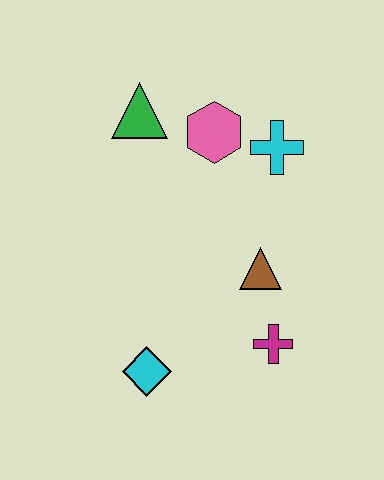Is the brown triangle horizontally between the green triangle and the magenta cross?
Yes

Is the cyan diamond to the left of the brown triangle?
Yes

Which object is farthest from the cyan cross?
The cyan diamond is farthest from the cyan cross.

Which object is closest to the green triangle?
The pink hexagon is closest to the green triangle.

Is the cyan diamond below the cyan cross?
Yes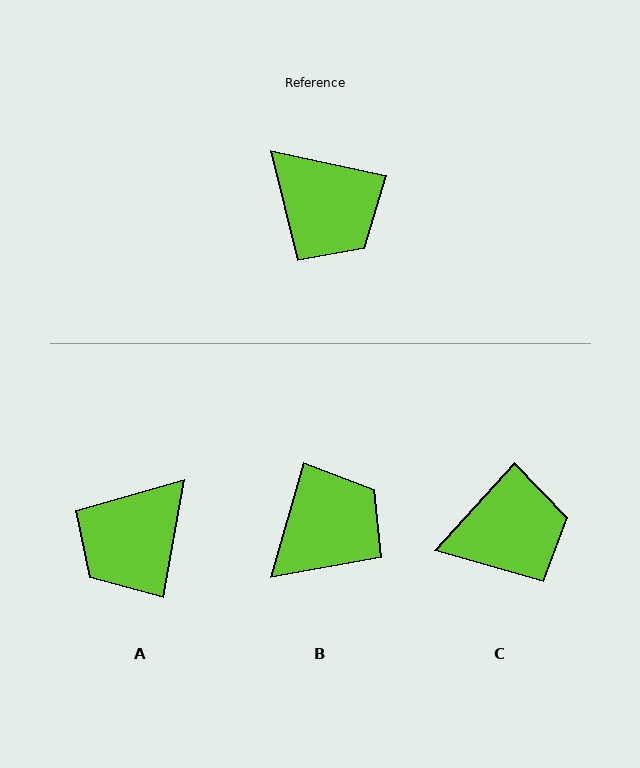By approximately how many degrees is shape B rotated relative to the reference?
Approximately 86 degrees counter-clockwise.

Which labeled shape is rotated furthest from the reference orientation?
A, about 88 degrees away.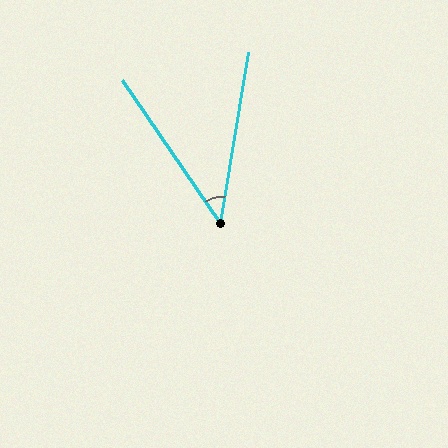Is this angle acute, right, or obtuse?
It is acute.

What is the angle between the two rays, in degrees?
Approximately 44 degrees.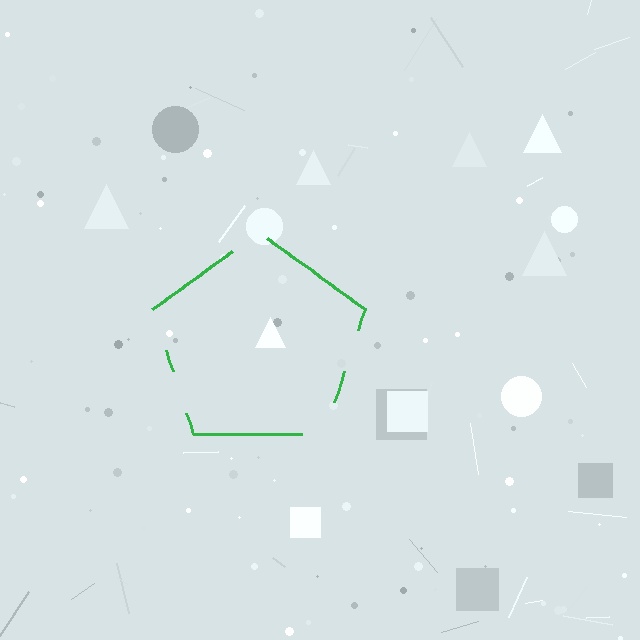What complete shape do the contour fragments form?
The contour fragments form a pentagon.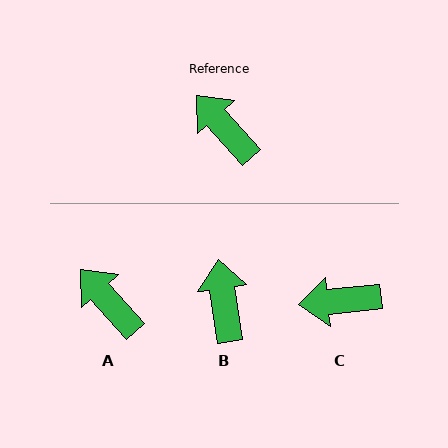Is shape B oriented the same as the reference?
No, it is off by about 34 degrees.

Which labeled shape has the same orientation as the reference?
A.